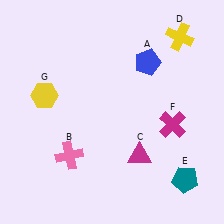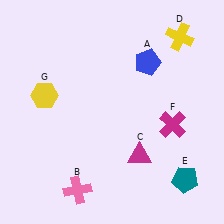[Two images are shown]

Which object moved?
The pink cross (B) moved down.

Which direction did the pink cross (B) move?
The pink cross (B) moved down.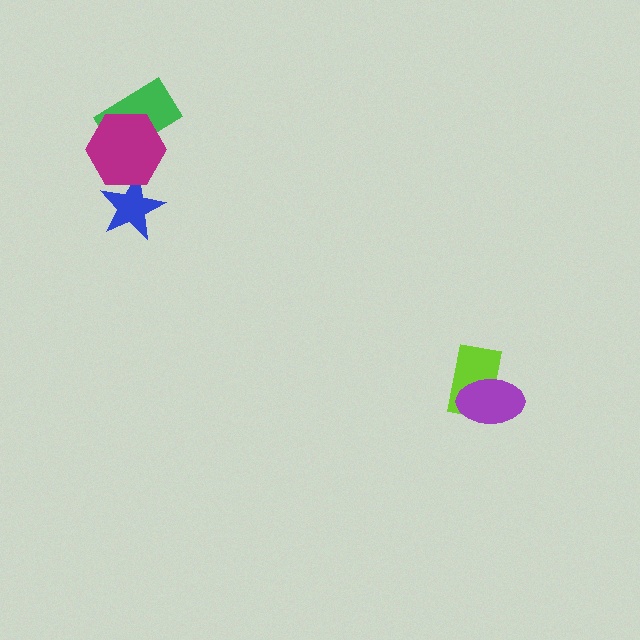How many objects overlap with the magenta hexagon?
2 objects overlap with the magenta hexagon.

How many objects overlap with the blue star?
1 object overlaps with the blue star.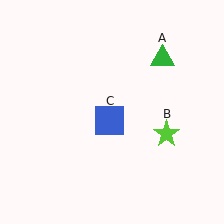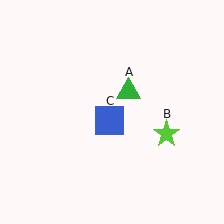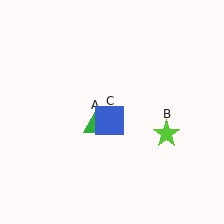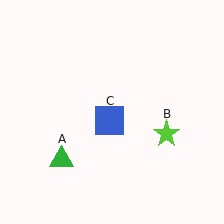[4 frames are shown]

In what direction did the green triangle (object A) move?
The green triangle (object A) moved down and to the left.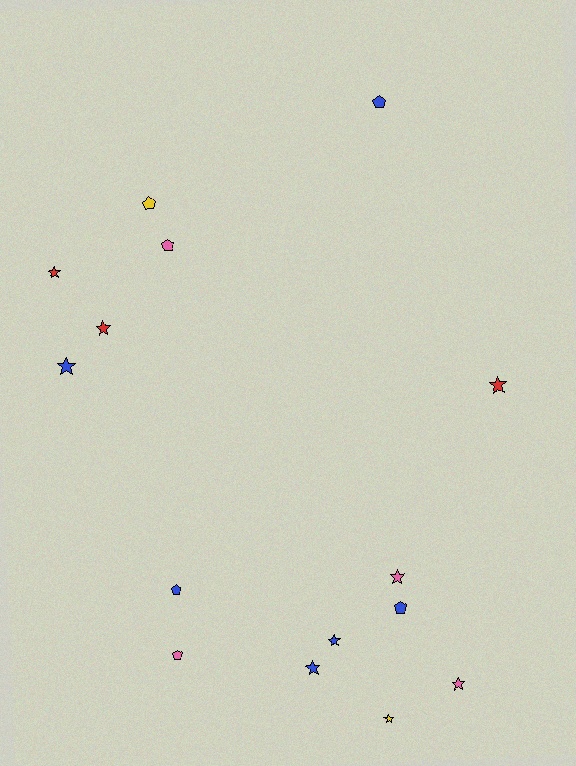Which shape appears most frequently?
Star, with 9 objects.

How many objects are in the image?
There are 15 objects.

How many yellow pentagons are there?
There is 1 yellow pentagon.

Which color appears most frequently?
Blue, with 6 objects.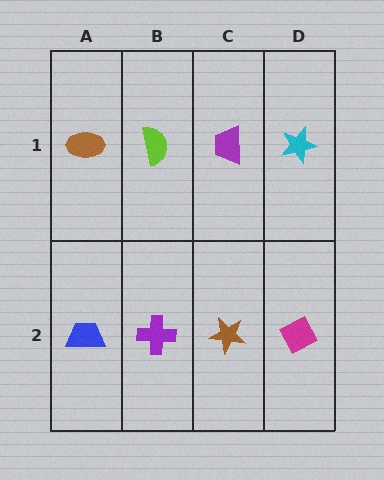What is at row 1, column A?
A brown ellipse.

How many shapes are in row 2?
4 shapes.